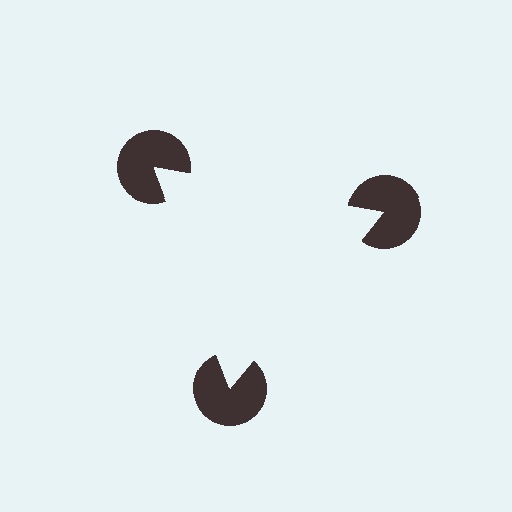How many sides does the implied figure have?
3 sides.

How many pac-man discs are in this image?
There are 3 — one at each vertex of the illusory triangle.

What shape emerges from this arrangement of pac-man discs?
An illusory triangle — its edges are inferred from the aligned wedge cuts in the pac-man discs, not physically drawn.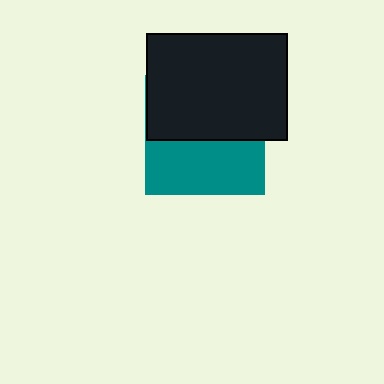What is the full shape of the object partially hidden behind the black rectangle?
The partially hidden object is a teal square.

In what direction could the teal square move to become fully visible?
The teal square could move down. That would shift it out from behind the black rectangle entirely.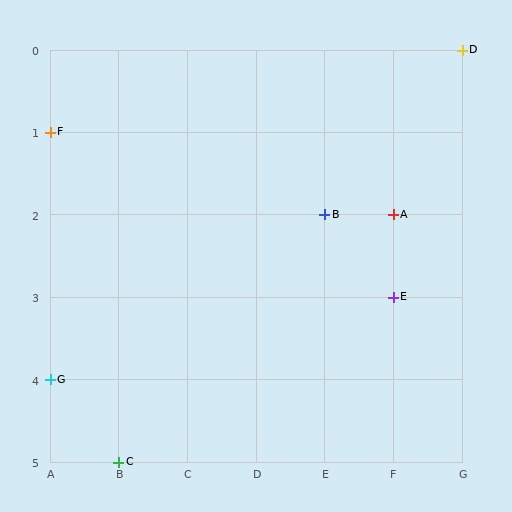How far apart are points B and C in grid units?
Points B and C are 3 columns and 3 rows apart (about 4.2 grid units diagonally).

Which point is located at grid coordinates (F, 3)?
Point E is at (F, 3).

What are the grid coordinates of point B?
Point B is at grid coordinates (E, 2).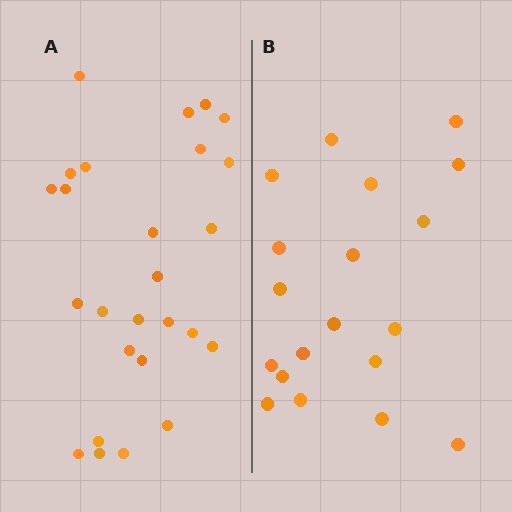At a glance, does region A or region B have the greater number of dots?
Region A (the left region) has more dots.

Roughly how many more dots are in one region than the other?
Region A has roughly 8 or so more dots than region B.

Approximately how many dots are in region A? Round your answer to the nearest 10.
About 30 dots. (The exact count is 26, which rounds to 30.)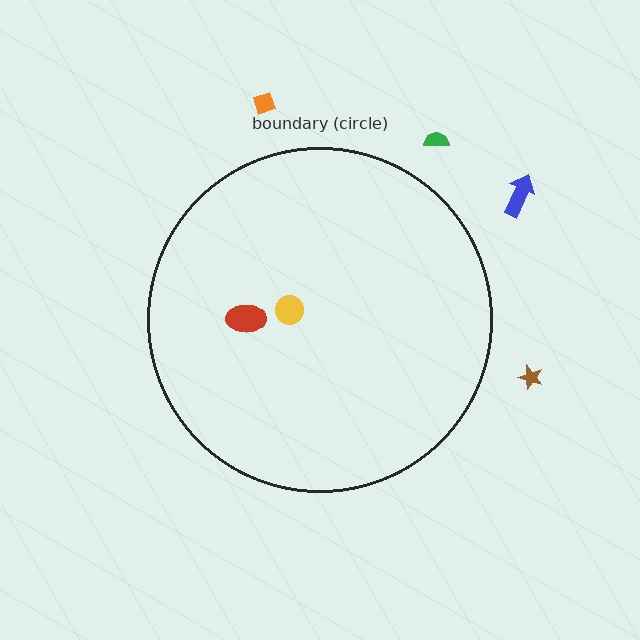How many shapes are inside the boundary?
2 inside, 4 outside.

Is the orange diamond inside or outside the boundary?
Outside.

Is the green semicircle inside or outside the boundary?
Outside.